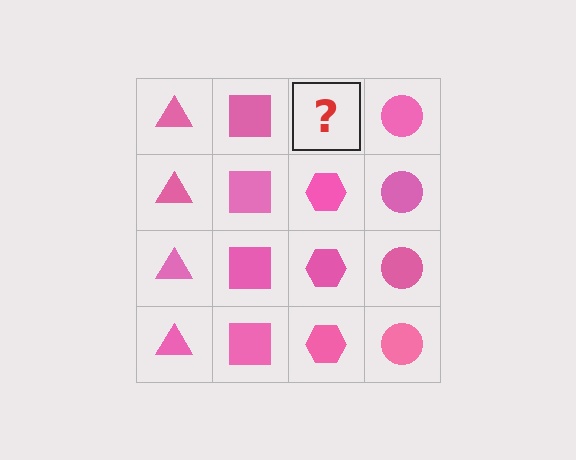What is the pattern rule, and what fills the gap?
The rule is that each column has a consistent shape. The gap should be filled with a pink hexagon.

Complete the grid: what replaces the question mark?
The question mark should be replaced with a pink hexagon.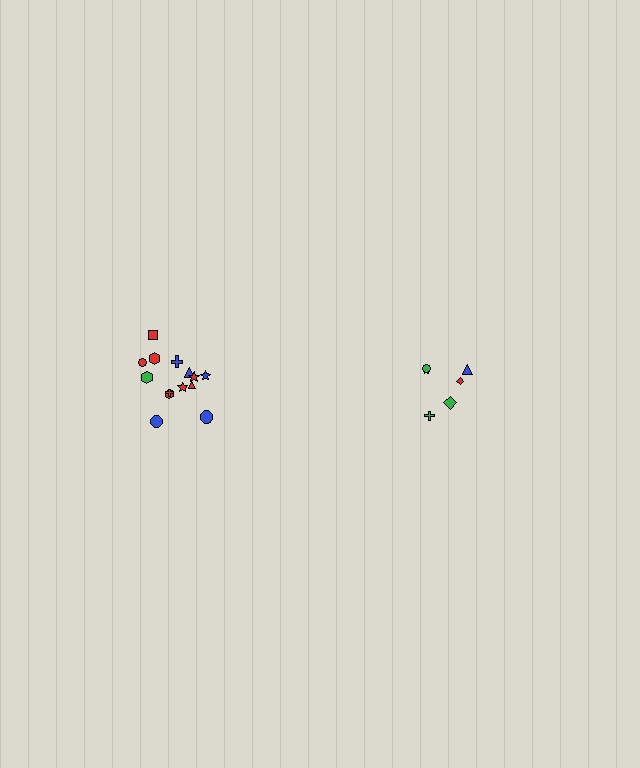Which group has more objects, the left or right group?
The left group.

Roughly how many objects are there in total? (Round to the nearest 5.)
Roughly 20 objects in total.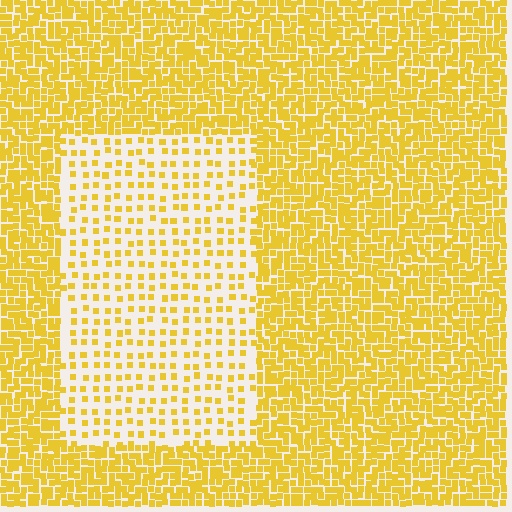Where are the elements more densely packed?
The elements are more densely packed outside the rectangle boundary.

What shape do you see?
I see a rectangle.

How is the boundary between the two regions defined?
The boundary is defined by a change in element density (approximately 2.8x ratio). All elements are the same color, size, and shape.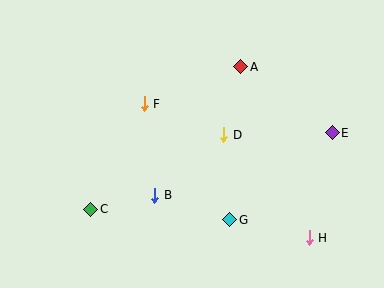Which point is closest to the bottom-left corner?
Point C is closest to the bottom-left corner.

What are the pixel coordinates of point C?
Point C is at (91, 209).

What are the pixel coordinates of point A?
Point A is at (241, 67).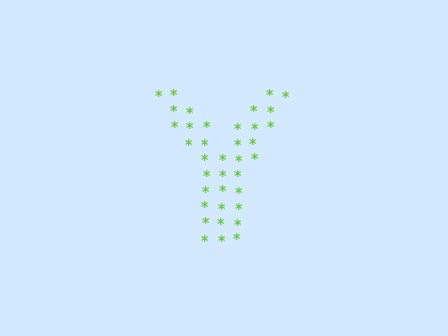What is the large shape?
The large shape is the letter Y.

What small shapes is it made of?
It is made of small asterisks.